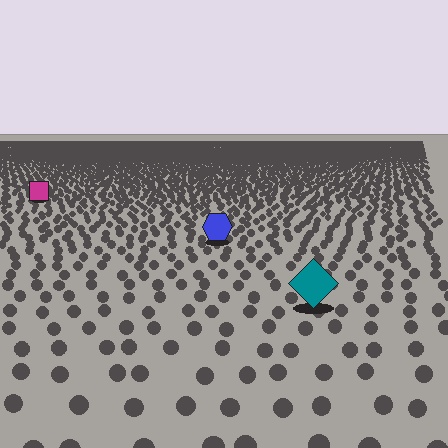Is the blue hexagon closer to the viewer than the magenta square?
Yes. The blue hexagon is closer — you can tell from the texture gradient: the ground texture is coarser near it.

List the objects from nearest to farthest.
From nearest to farthest: the teal diamond, the blue hexagon, the magenta square.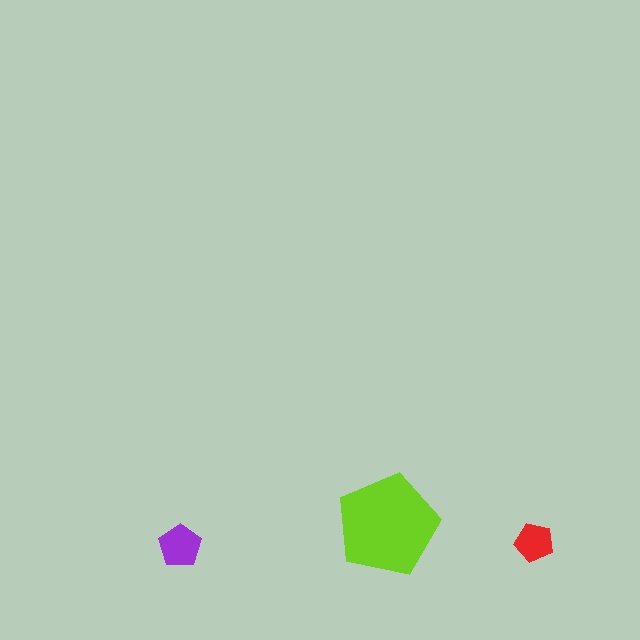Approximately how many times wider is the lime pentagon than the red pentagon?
About 2.5 times wider.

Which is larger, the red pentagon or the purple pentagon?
The purple one.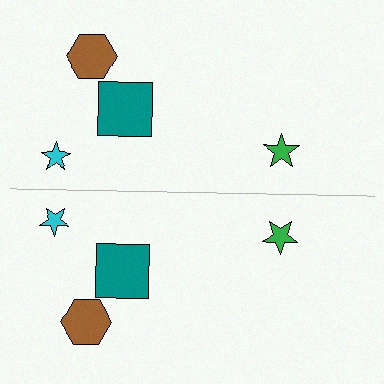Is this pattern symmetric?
Yes, this pattern has bilateral (reflection) symmetry.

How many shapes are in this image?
There are 8 shapes in this image.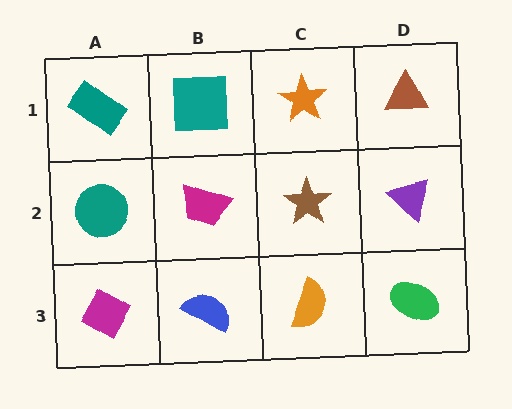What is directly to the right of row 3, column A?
A blue semicircle.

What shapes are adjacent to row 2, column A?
A teal rectangle (row 1, column A), a magenta diamond (row 3, column A), a magenta trapezoid (row 2, column B).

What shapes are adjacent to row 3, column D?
A purple triangle (row 2, column D), an orange semicircle (row 3, column C).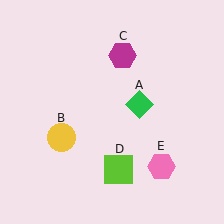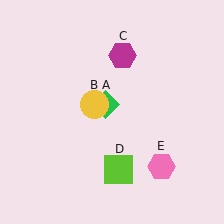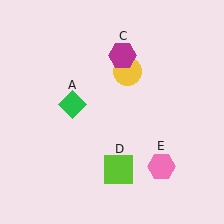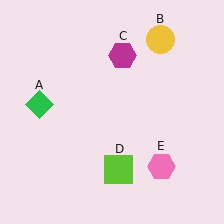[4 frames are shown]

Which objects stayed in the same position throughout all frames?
Magenta hexagon (object C) and lime square (object D) and pink hexagon (object E) remained stationary.